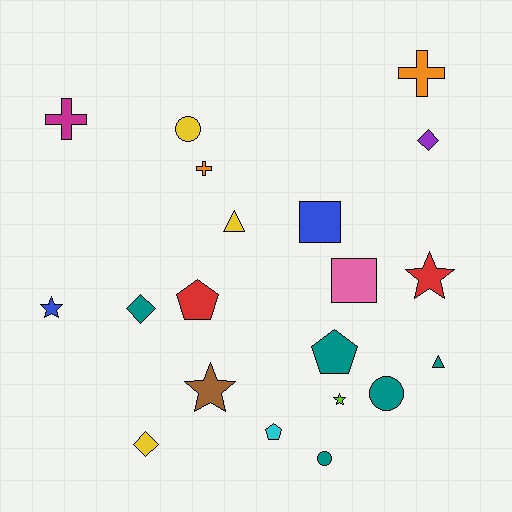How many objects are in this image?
There are 20 objects.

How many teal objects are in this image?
There are 5 teal objects.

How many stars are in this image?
There are 4 stars.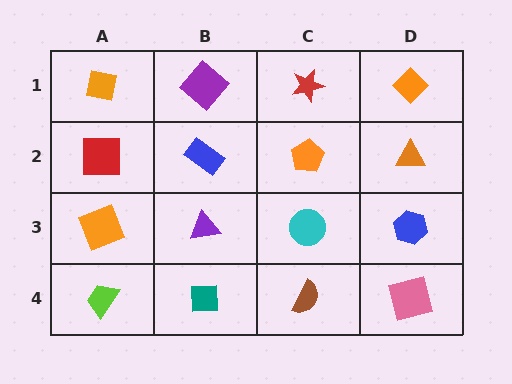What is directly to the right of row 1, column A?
A purple diamond.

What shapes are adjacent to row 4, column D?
A blue hexagon (row 3, column D), a brown semicircle (row 4, column C).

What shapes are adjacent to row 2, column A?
An orange square (row 1, column A), an orange square (row 3, column A), a blue rectangle (row 2, column B).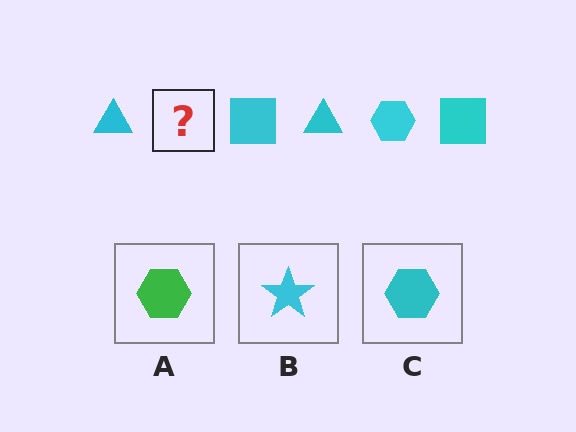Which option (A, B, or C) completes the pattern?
C.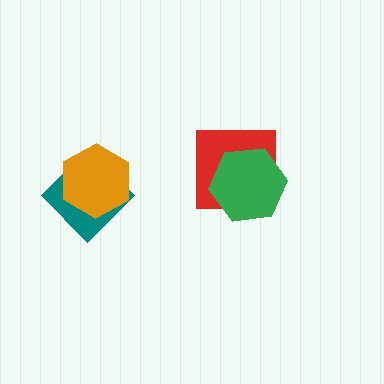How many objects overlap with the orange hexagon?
1 object overlaps with the orange hexagon.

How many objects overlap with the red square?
1 object overlaps with the red square.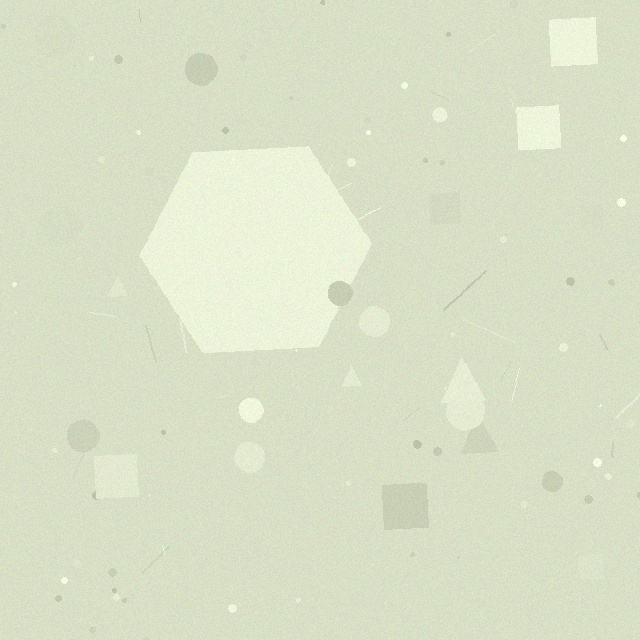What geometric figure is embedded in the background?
A hexagon is embedded in the background.